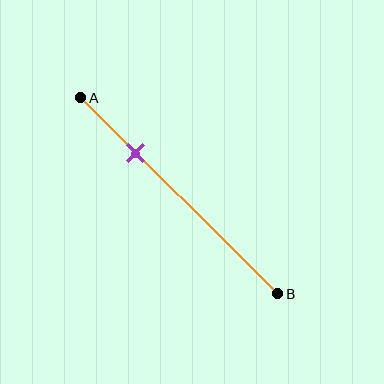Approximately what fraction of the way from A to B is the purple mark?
The purple mark is approximately 30% of the way from A to B.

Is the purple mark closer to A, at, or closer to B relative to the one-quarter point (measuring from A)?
The purple mark is closer to point B than the one-quarter point of segment AB.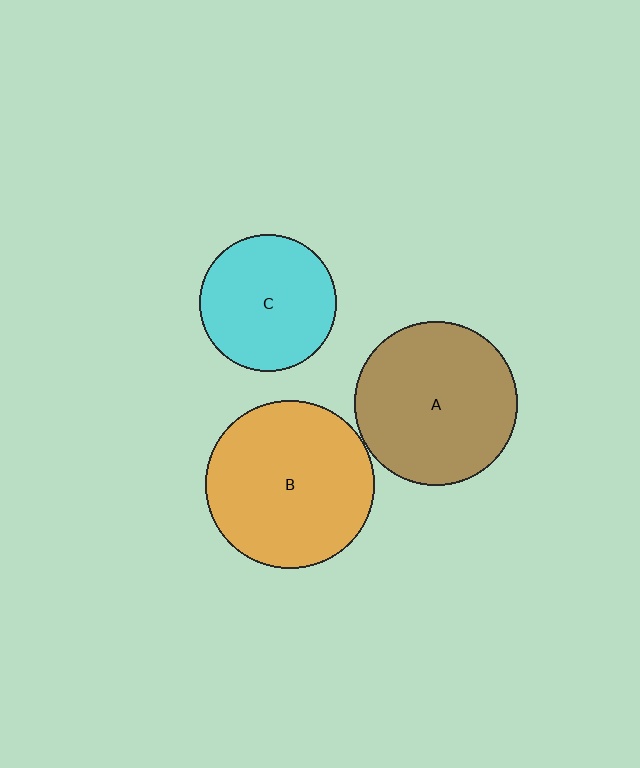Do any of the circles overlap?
No, none of the circles overlap.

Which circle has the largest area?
Circle B (orange).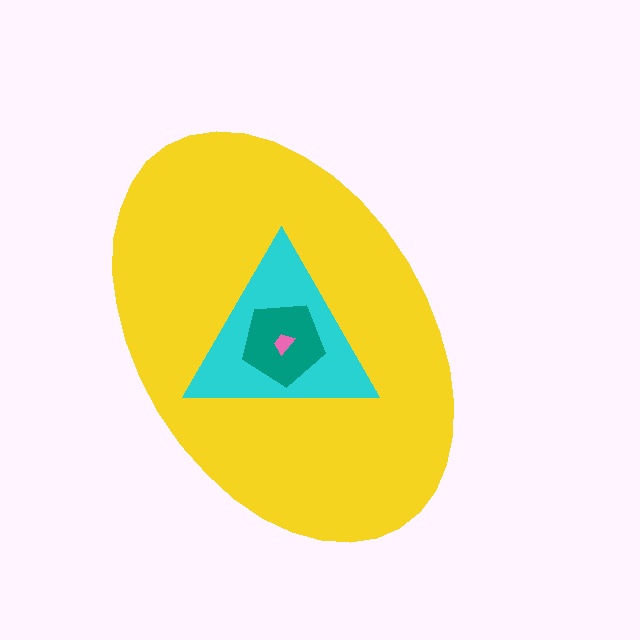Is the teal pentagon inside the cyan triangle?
Yes.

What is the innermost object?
The pink trapezoid.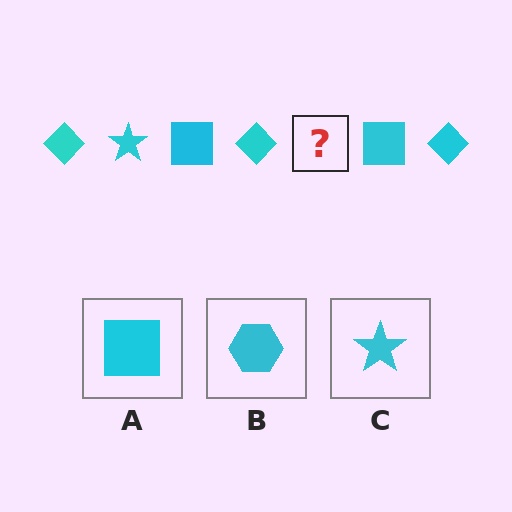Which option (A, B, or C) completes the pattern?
C.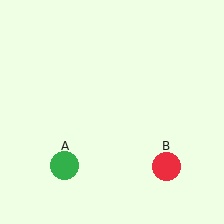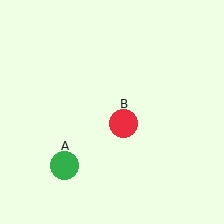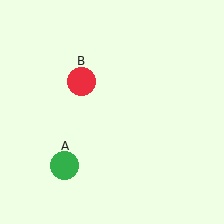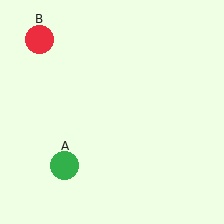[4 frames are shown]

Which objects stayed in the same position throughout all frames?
Green circle (object A) remained stationary.